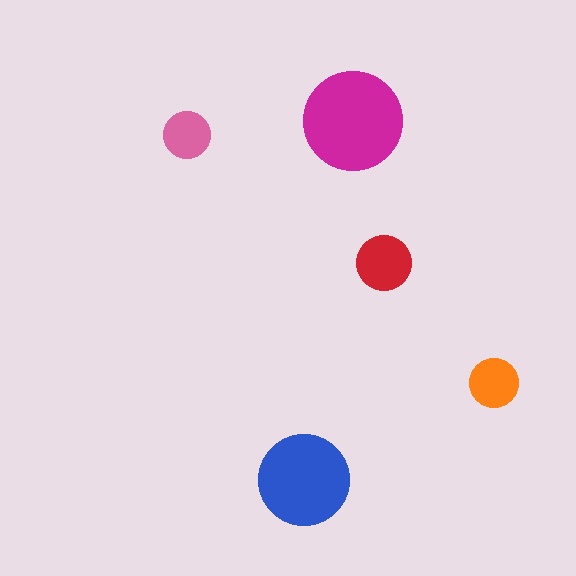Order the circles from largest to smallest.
the magenta one, the blue one, the red one, the orange one, the pink one.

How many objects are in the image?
There are 5 objects in the image.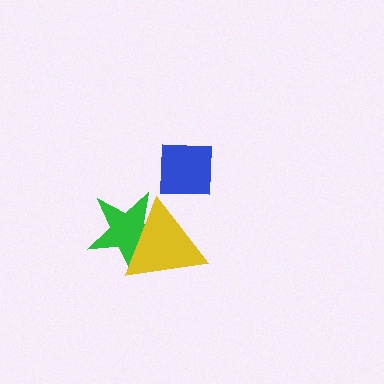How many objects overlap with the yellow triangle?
1 object overlaps with the yellow triangle.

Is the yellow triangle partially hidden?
No, no other shape covers it.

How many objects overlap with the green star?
1 object overlaps with the green star.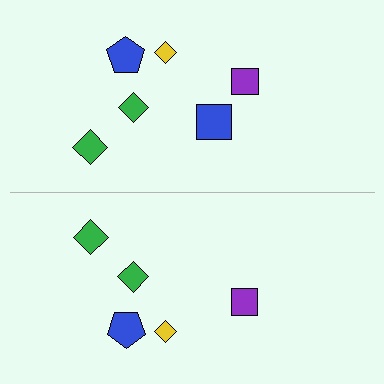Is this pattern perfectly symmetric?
No, the pattern is not perfectly symmetric. A blue square is missing from the bottom side.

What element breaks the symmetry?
A blue square is missing from the bottom side.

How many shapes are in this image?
There are 11 shapes in this image.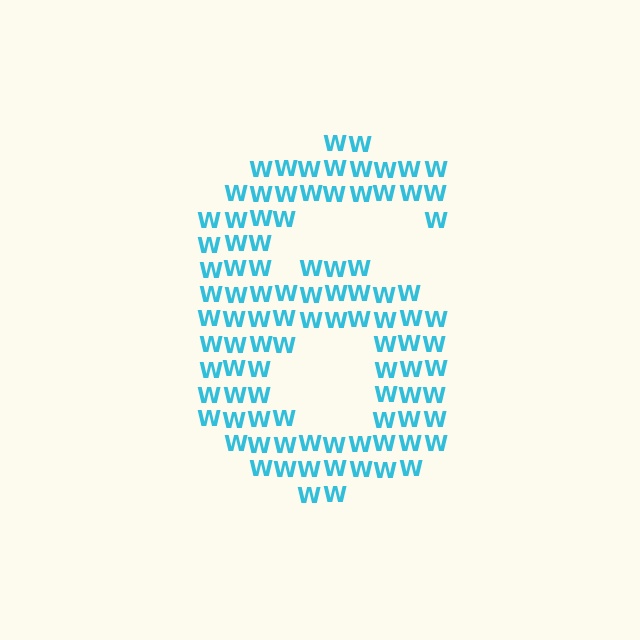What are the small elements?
The small elements are letter W's.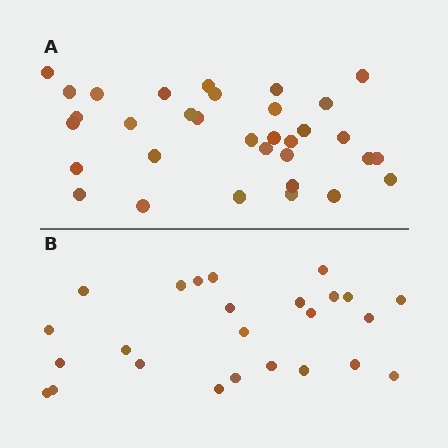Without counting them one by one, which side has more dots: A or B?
Region A (the top region) has more dots.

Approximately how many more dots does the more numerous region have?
Region A has roughly 8 or so more dots than region B.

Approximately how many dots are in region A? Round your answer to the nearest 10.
About 30 dots. (The exact count is 33, which rounds to 30.)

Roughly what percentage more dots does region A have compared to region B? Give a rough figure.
About 30% more.